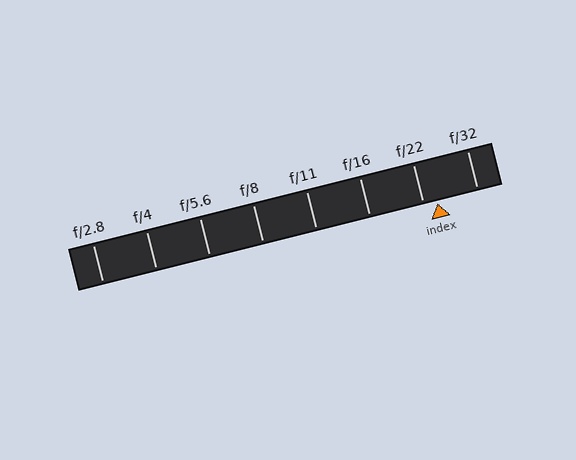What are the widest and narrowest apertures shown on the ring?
The widest aperture shown is f/2.8 and the narrowest is f/32.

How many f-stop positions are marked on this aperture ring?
There are 8 f-stop positions marked.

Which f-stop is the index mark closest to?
The index mark is closest to f/22.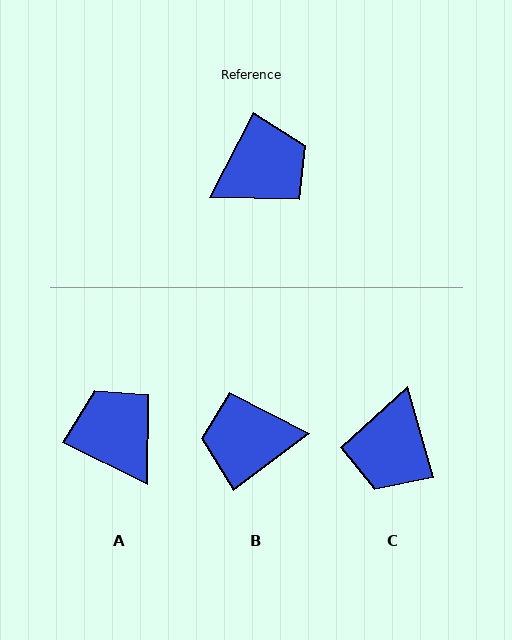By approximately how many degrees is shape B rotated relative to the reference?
Approximately 154 degrees counter-clockwise.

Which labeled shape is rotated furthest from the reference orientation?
B, about 154 degrees away.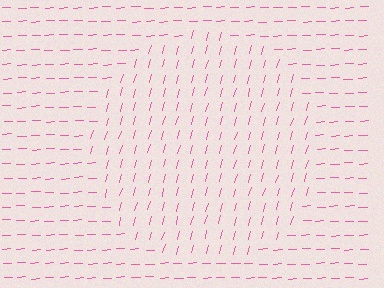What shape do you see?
I see a circle.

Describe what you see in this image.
The image is filled with small pink line segments. A circle region in the image has lines oriented differently from the surrounding lines, creating a visible texture boundary.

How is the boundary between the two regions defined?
The boundary is defined purely by a change in line orientation (approximately 72 degrees difference). All lines are the same color and thickness.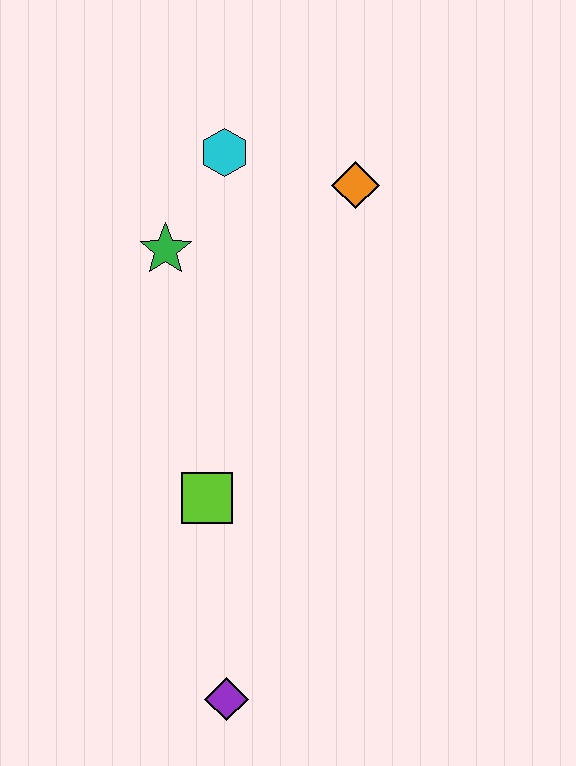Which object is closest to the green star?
The cyan hexagon is closest to the green star.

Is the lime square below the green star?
Yes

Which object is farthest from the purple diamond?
The cyan hexagon is farthest from the purple diamond.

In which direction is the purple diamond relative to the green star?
The purple diamond is below the green star.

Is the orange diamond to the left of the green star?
No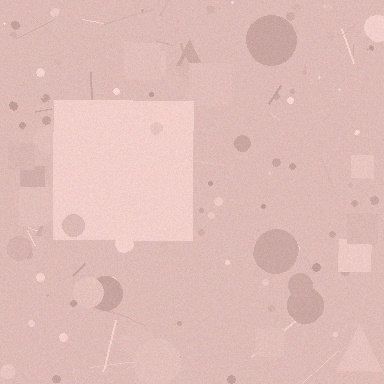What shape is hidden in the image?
A square is hidden in the image.